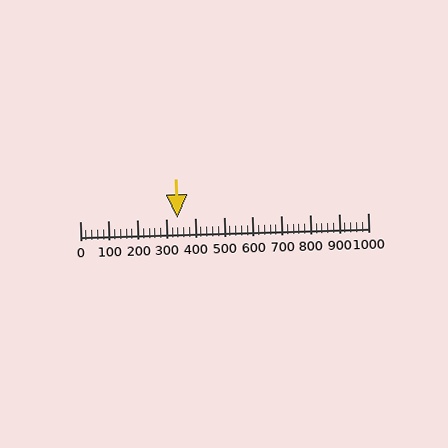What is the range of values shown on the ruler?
The ruler shows values from 0 to 1000.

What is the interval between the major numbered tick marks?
The major tick marks are spaced 100 units apart.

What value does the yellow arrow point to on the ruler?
The yellow arrow points to approximately 340.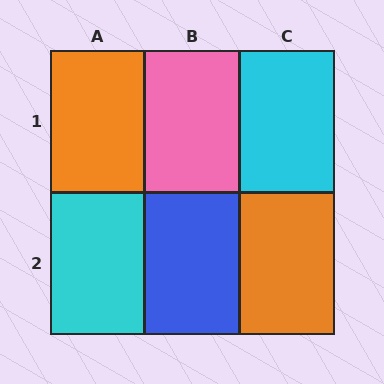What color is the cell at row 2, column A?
Cyan.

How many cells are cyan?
2 cells are cyan.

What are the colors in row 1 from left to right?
Orange, pink, cyan.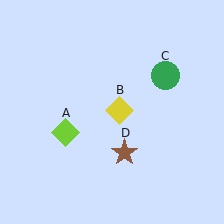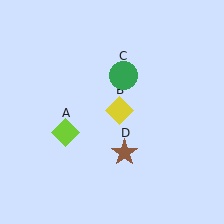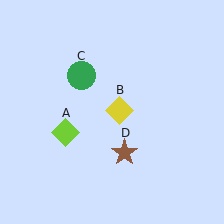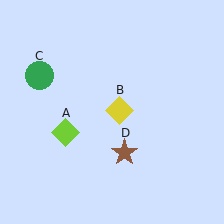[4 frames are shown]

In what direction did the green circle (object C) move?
The green circle (object C) moved left.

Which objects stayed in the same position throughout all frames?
Lime diamond (object A) and yellow diamond (object B) and brown star (object D) remained stationary.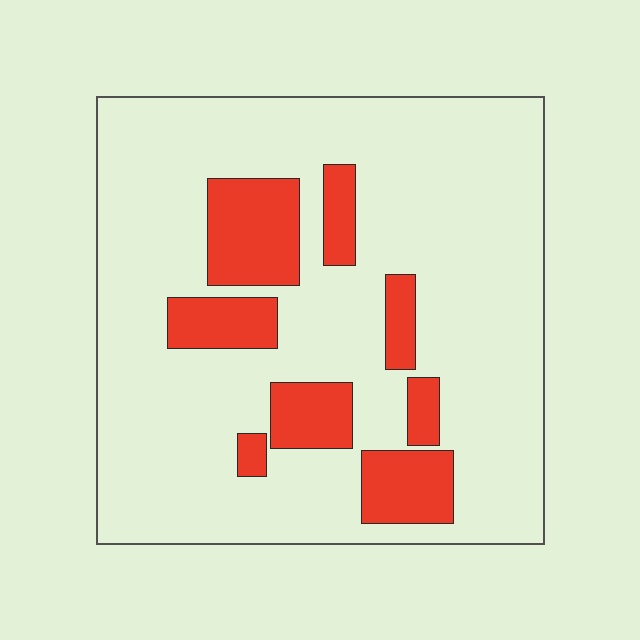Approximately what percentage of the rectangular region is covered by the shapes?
Approximately 20%.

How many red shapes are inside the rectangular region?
8.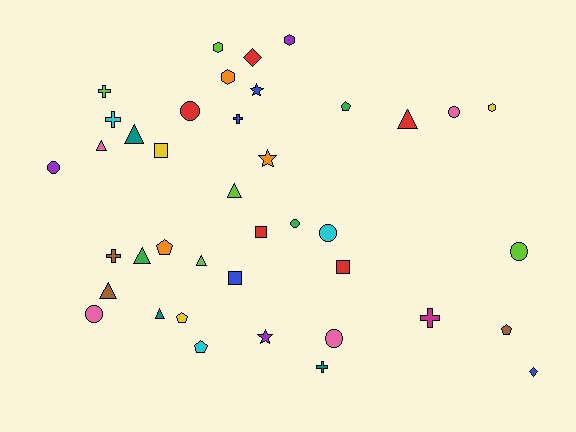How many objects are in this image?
There are 40 objects.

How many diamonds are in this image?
There are 2 diamonds.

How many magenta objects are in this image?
There is 1 magenta object.